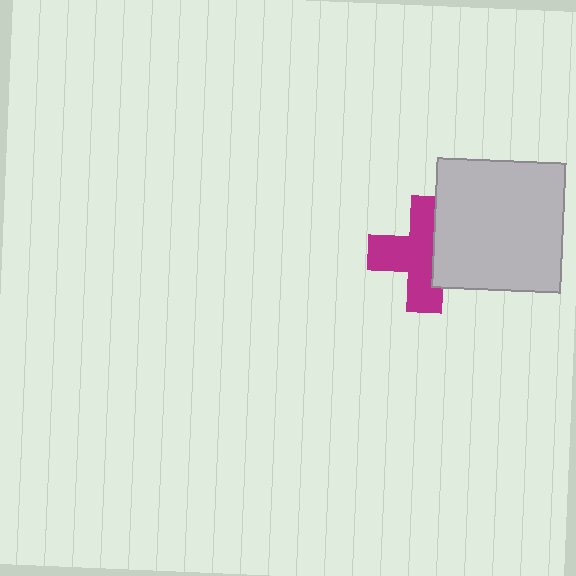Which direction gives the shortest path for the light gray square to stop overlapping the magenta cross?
Moving right gives the shortest separation.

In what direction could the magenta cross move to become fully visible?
The magenta cross could move left. That would shift it out from behind the light gray square entirely.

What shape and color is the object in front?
The object in front is a light gray square.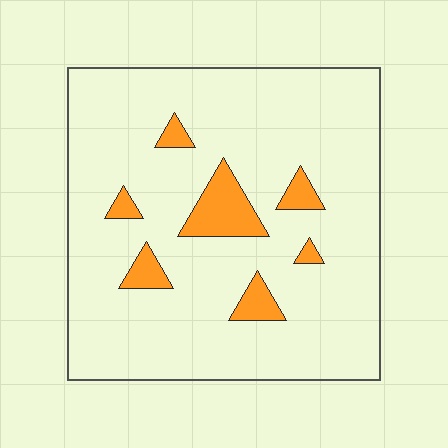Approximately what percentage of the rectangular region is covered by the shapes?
Approximately 10%.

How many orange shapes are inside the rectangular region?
7.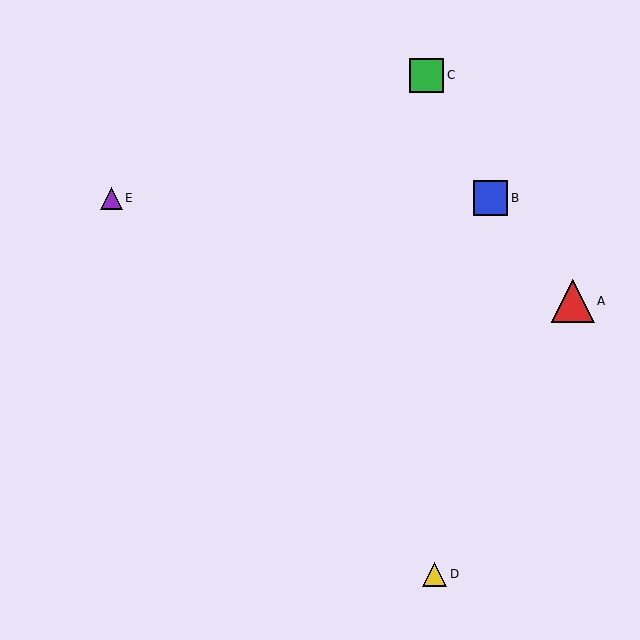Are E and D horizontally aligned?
No, E is at y≈198 and D is at y≈574.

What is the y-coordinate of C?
Object C is at y≈75.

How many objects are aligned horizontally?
2 objects (B, E) are aligned horizontally.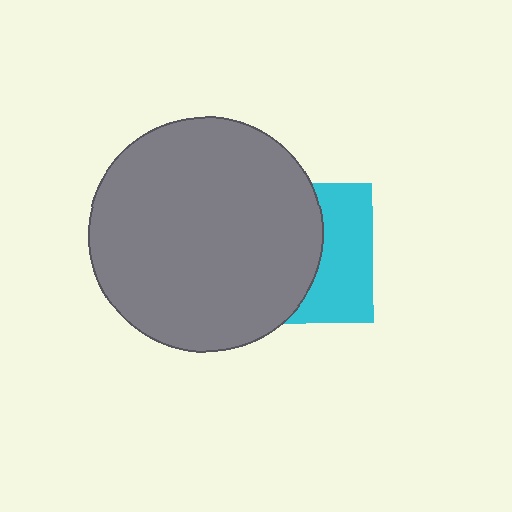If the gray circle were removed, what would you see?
You would see the complete cyan square.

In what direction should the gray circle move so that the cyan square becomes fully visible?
The gray circle should move left. That is the shortest direction to clear the overlap and leave the cyan square fully visible.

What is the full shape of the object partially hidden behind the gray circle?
The partially hidden object is a cyan square.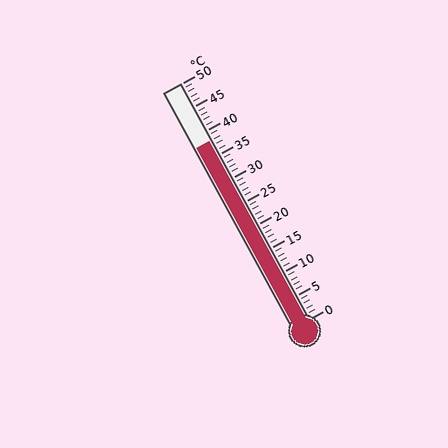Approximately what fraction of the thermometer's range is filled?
The thermometer is filled to approximately 75% of its range.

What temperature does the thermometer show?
The thermometer shows approximately 38°C.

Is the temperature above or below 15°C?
The temperature is above 15°C.